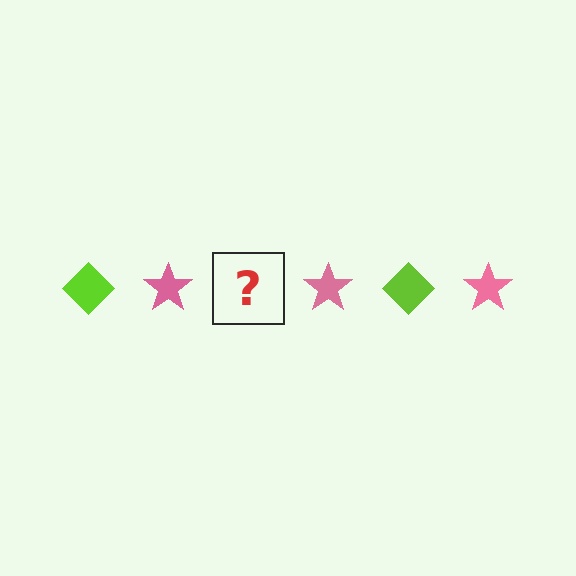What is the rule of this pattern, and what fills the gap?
The rule is that the pattern alternates between lime diamond and pink star. The gap should be filled with a lime diamond.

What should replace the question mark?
The question mark should be replaced with a lime diamond.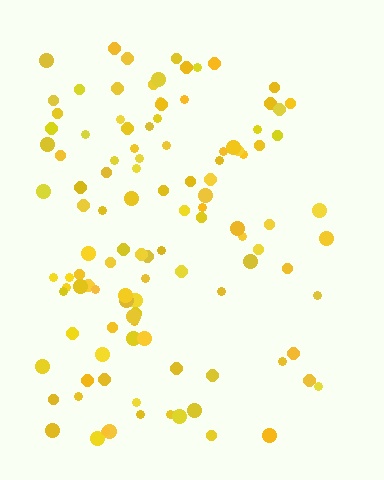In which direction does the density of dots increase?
From right to left, with the left side densest.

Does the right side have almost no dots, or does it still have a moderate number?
Still a moderate number, just noticeably fewer than the left.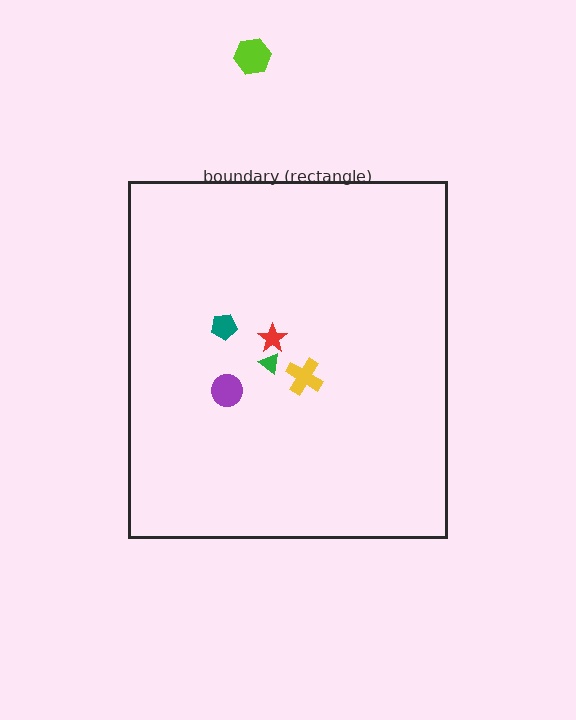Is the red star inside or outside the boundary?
Inside.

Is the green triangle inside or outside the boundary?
Inside.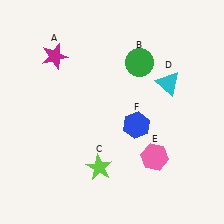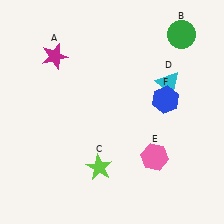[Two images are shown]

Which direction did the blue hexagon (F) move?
The blue hexagon (F) moved right.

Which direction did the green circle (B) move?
The green circle (B) moved right.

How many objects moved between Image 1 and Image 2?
2 objects moved between the two images.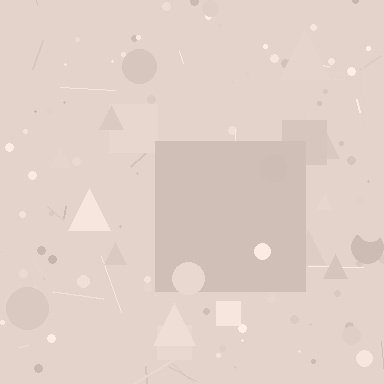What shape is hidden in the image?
A square is hidden in the image.